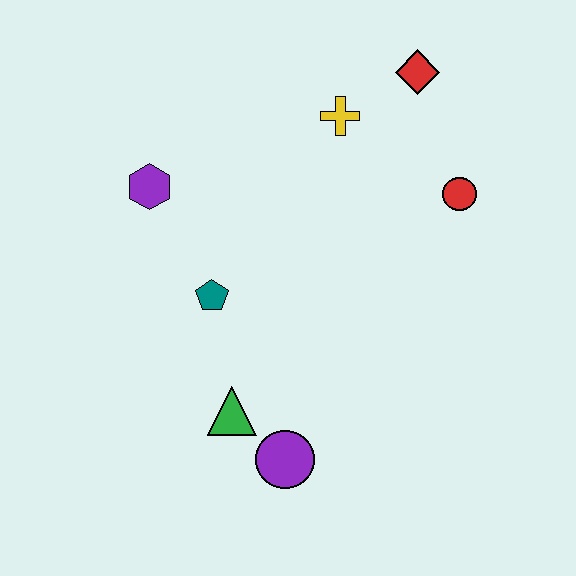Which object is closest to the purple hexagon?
The teal pentagon is closest to the purple hexagon.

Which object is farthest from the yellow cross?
The purple circle is farthest from the yellow cross.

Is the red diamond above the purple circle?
Yes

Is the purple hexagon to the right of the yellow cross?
No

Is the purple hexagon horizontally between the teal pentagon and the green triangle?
No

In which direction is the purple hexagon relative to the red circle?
The purple hexagon is to the left of the red circle.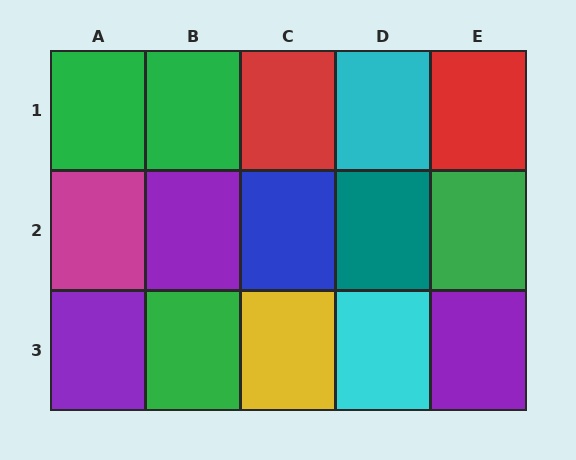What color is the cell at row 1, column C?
Red.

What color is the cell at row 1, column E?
Red.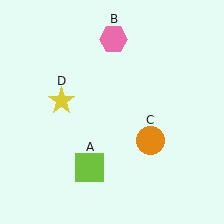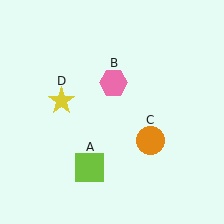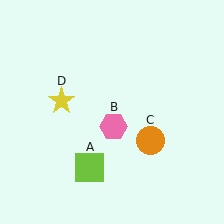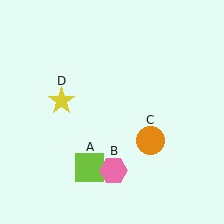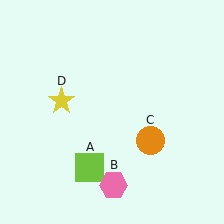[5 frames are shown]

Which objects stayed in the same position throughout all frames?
Lime square (object A) and orange circle (object C) and yellow star (object D) remained stationary.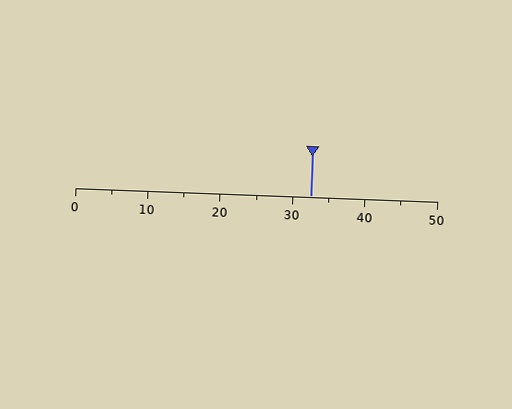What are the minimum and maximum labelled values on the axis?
The axis runs from 0 to 50.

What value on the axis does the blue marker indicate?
The marker indicates approximately 32.5.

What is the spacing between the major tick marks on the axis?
The major ticks are spaced 10 apart.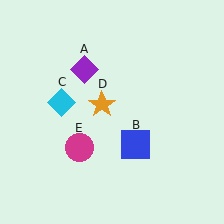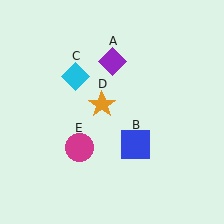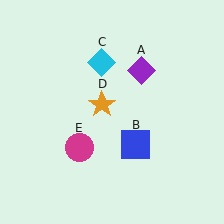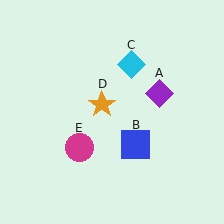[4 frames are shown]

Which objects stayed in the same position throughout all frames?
Blue square (object B) and orange star (object D) and magenta circle (object E) remained stationary.